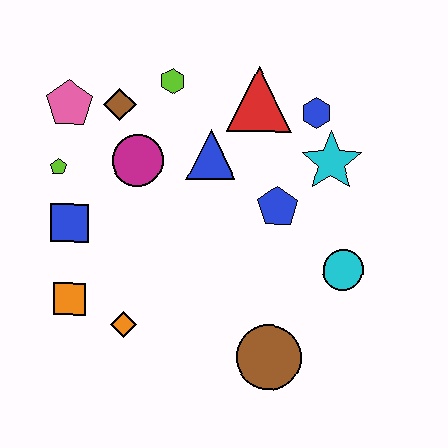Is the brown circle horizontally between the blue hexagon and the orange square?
Yes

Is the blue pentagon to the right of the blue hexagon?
No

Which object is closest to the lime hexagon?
The brown diamond is closest to the lime hexagon.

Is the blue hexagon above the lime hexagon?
No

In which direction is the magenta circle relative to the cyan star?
The magenta circle is to the left of the cyan star.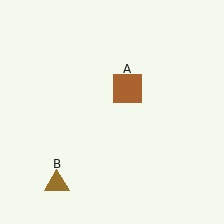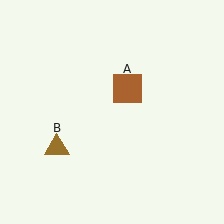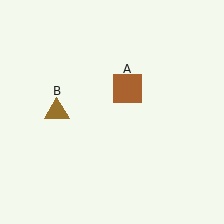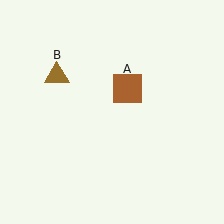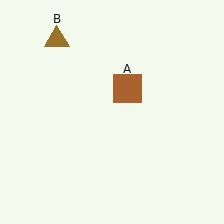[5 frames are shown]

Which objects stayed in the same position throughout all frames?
Brown square (object A) remained stationary.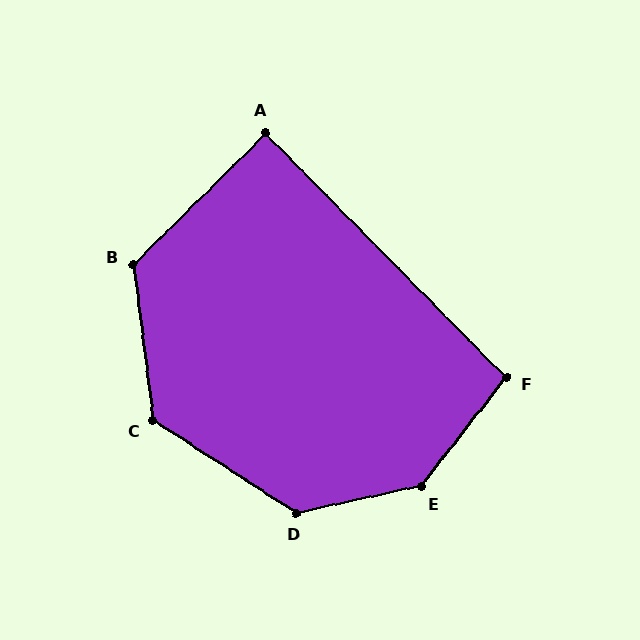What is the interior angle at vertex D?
Approximately 135 degrees (obtuse).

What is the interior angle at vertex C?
Approximately 130 degrees (obtuse).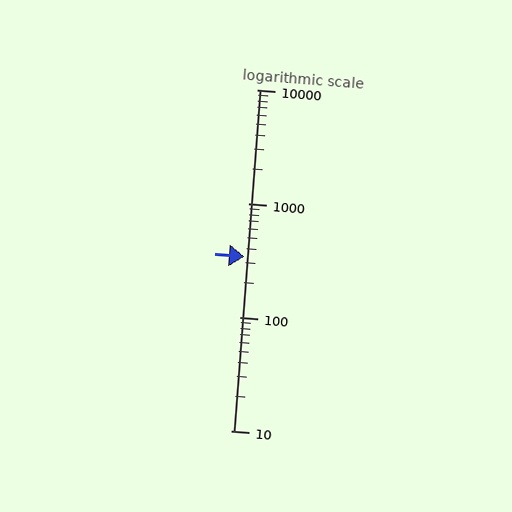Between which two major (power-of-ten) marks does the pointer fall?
The pointer is between 100 and 1000.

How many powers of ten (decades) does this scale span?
The scale spans 3 decades, from 10 to 10000.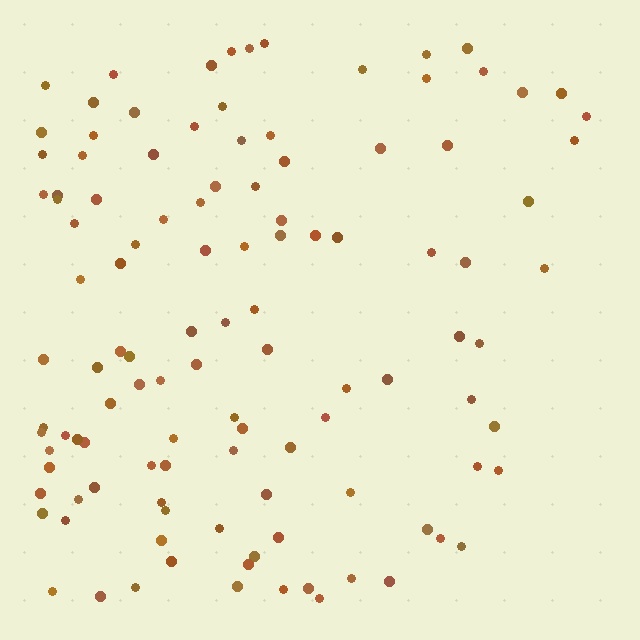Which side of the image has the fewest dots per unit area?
The right.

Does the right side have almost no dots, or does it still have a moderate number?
Still a moderate number, just noticeably fewer than the left.